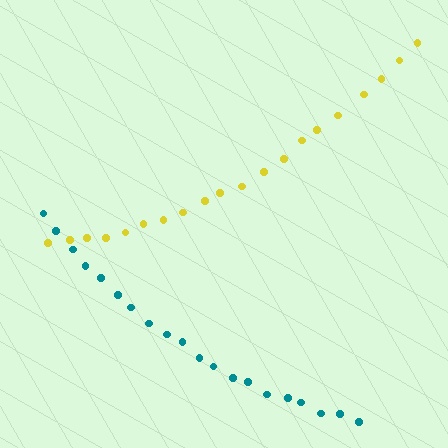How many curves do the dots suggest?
There are 2 distinct paths.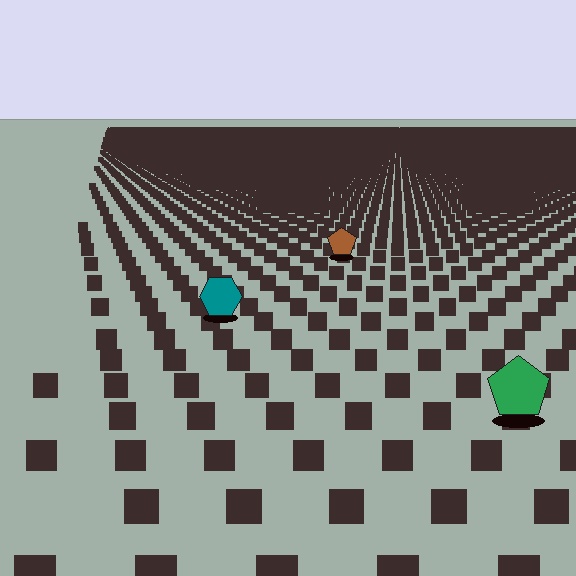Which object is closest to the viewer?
The green pentagon is closest. The texture marks near it are larger and more spread out.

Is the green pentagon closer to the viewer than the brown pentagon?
Yes. The green pentagon is closer — you can tell from the texture gradient: the ground texture is coarser near it.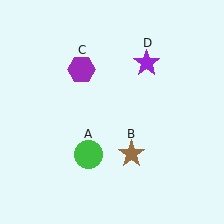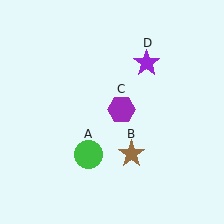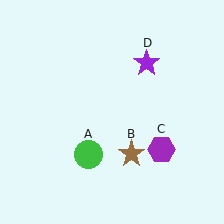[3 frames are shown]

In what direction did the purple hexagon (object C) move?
The purple hexagon (object C) moved down and to the right.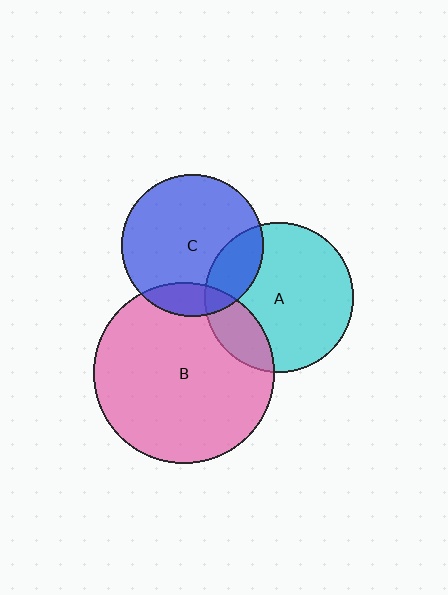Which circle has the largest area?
Circle B (pink).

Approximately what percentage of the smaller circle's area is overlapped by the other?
Approximately 20%.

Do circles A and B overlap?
Yes.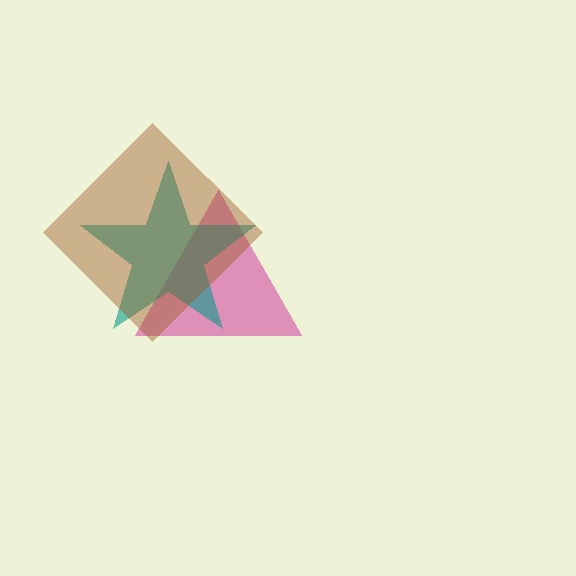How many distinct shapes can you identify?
There are 3 distinct shapes: a magenta triangle, a teal star, a brown diamond.